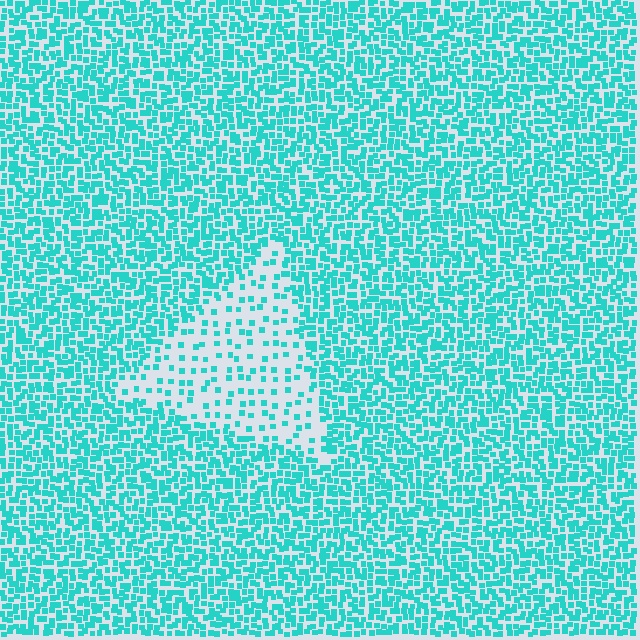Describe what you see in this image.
The image contains small cyan elements arranged at two different densities. A triangle-shaped region is visible where the elements are less densely packed than the surrounding area.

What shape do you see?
I see a triangle.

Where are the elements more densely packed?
The elements are more densely packed outside the triangle boundary.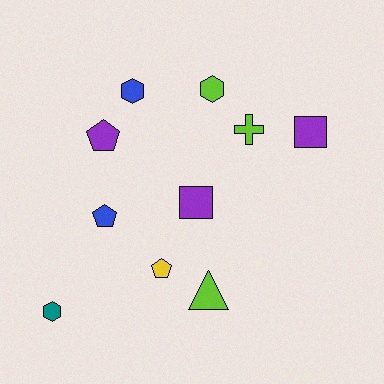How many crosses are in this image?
There is 1 cross.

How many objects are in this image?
There are 10 objects.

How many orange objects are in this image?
There are no orange objects.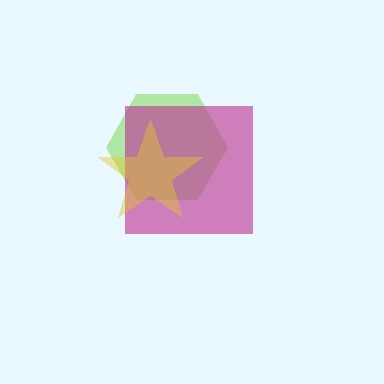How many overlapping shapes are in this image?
There are 3 overlapping shapes in the image.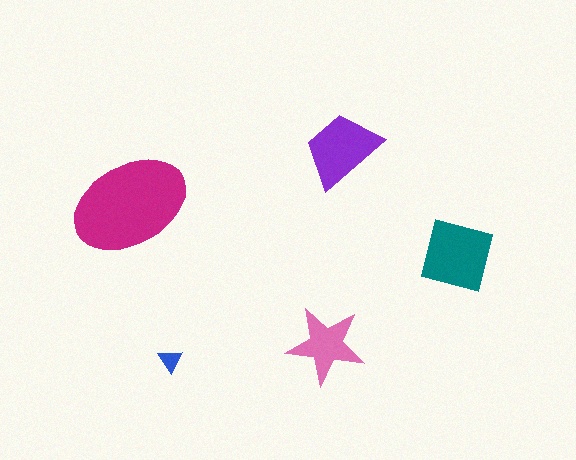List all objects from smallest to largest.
The blue triangle, the pink star, the purple trapezoid, the teal square, the magenta ellipse.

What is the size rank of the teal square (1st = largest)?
2nd.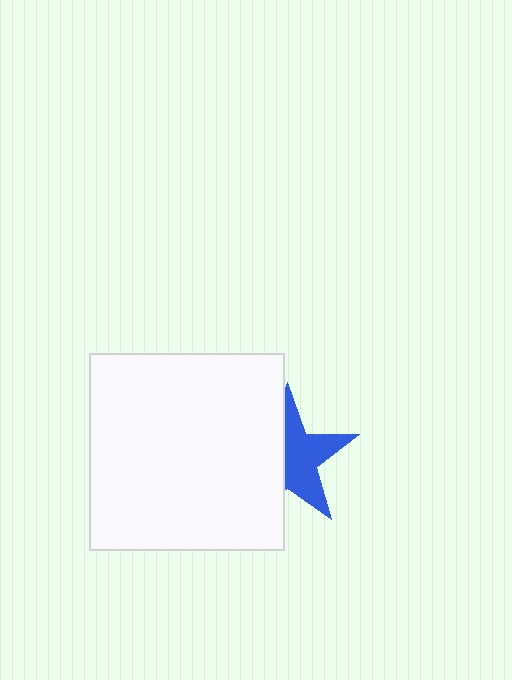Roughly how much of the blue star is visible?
About half of it is visible (roughly 53%).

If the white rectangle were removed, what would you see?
You would see the complete blue star.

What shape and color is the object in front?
The object in front is a white rectangle.